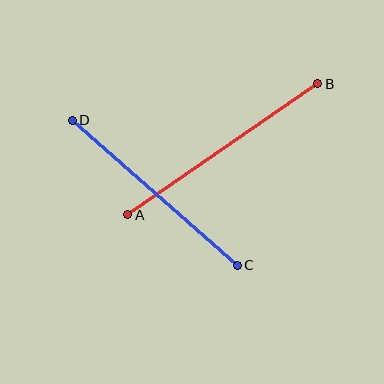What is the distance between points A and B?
The distance is approximately 231 pixels.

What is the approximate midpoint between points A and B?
The midpoint is at approximately (223, 149) pixels.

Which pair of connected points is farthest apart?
Points A and B are farthest apart.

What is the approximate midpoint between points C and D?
The midpoint is at approximately (155, 193) pixels.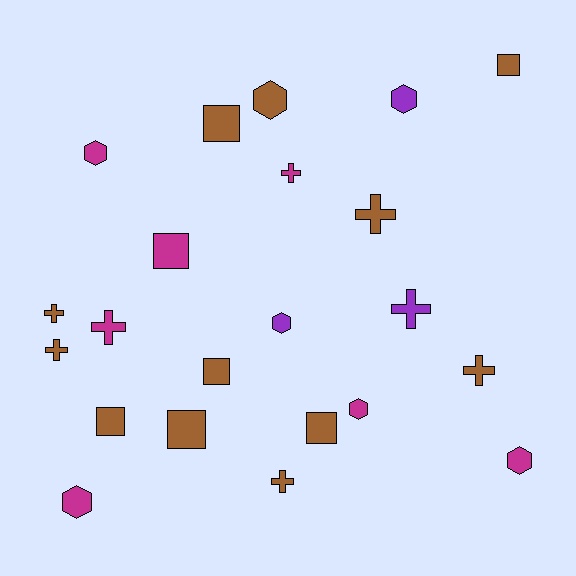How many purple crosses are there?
There is 1 purple cross.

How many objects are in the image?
There are 22 objects.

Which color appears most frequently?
Brown, with 12 objects.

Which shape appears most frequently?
Cross, with 8 objects.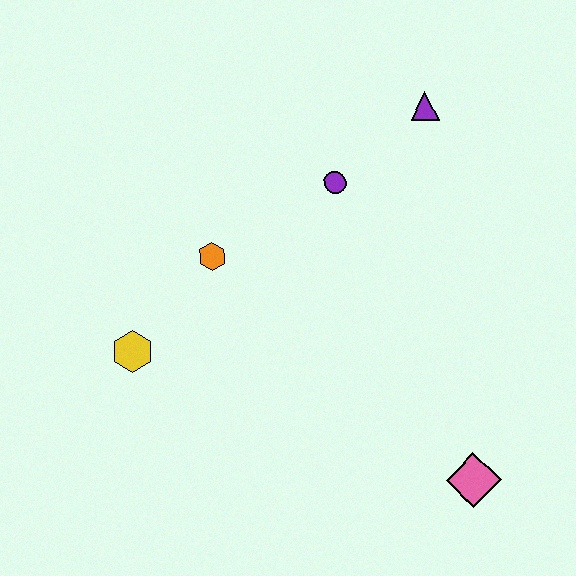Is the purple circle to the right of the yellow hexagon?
Yes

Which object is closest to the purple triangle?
The purple circle is closest to the purple triangle.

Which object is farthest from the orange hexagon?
The pink diamond is farthest from the orange hexagon.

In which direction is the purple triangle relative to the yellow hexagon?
The purple triangle is to the right of the yellow hexagon.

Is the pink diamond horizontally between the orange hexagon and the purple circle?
No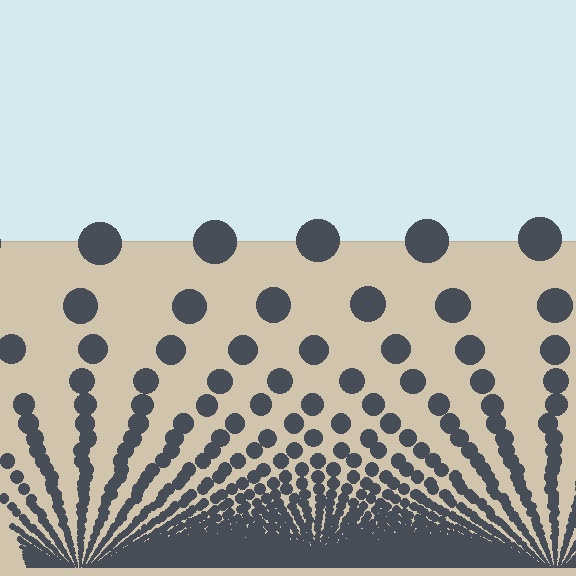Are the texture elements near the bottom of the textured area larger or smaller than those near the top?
Smaller. The gradient is inverted — elements near the bottom are smaller and denser.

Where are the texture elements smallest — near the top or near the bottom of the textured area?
Near the bottom.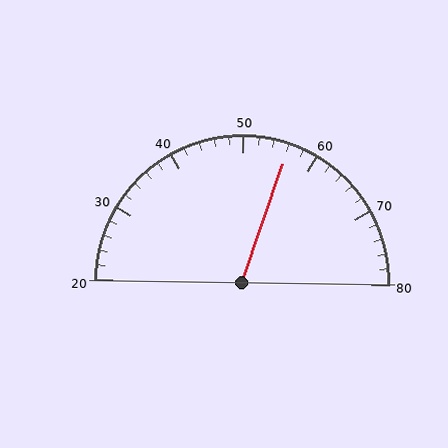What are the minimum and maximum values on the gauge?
The gauge ranges from 20 to 80.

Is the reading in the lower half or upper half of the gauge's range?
The reading is in the upper half of the range (20 to 80).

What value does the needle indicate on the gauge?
The needle indicates approximately 56.